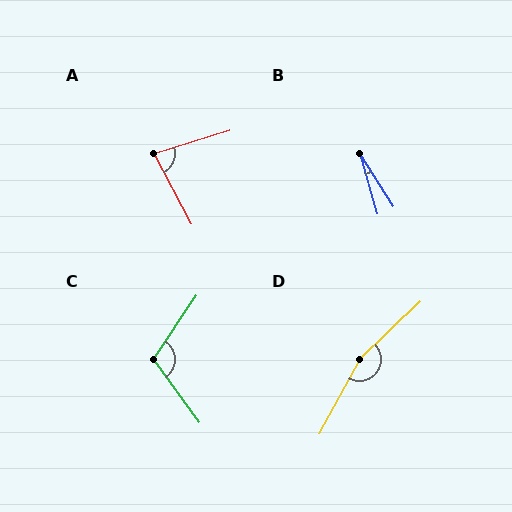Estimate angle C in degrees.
Approximately 110 degrees.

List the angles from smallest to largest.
B (16°), A (79°), C (110°), D (162°).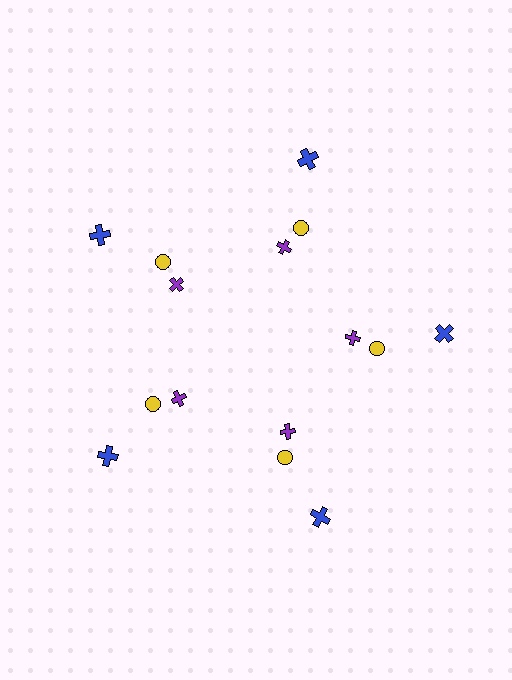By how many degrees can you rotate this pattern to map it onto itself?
The pattern maps onto itself every 72 degrees of rotation.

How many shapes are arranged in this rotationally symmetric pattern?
There are 15 shapes, arranged in 5 groups of 3.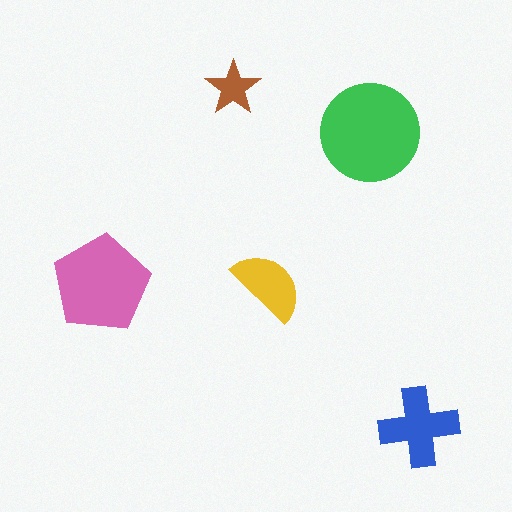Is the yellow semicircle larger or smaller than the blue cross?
Smaller.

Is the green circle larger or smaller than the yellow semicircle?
Larger.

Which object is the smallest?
The brown star.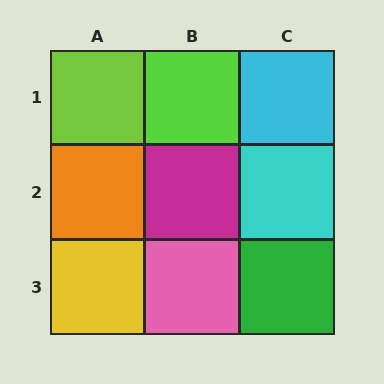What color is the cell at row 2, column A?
Orange.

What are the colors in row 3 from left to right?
Yellow, pink, green.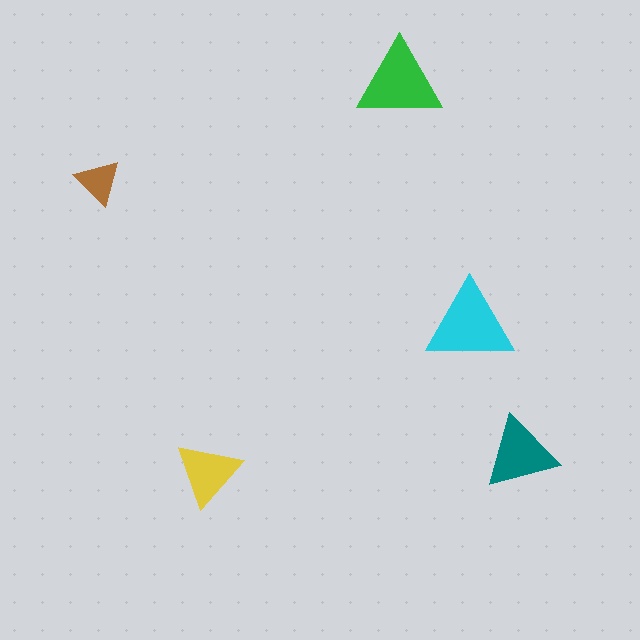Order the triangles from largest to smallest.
the cyan one, the green one, the teal one, the yellow one, the brown one.